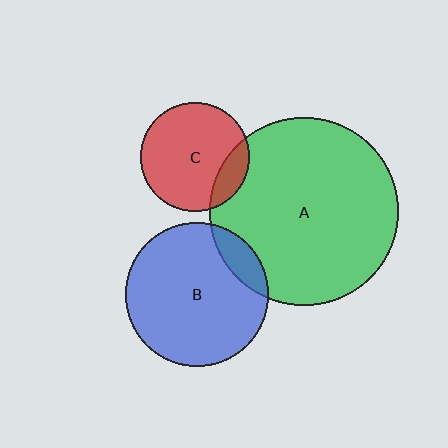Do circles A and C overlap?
Yes.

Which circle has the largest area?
Circle A (green).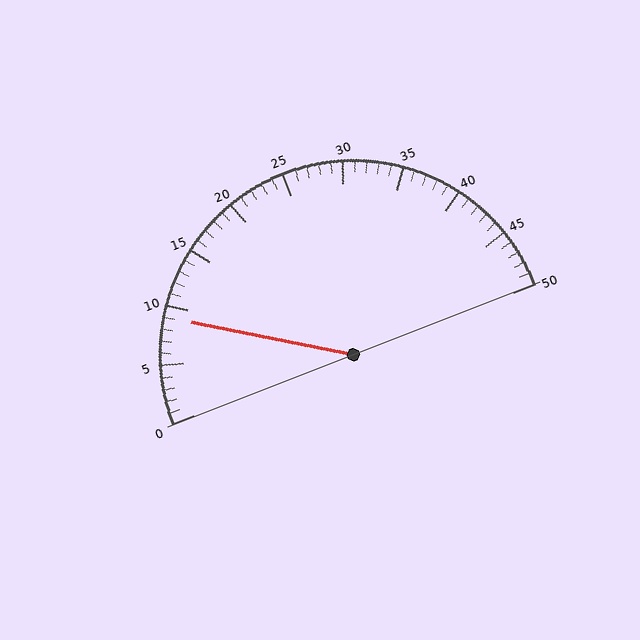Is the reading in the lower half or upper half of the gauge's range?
The reading is in the lower half of the range (0 to 50).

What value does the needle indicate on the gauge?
The needle indicates approximately 9.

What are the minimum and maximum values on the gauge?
The gauge ranges from 0 to 50.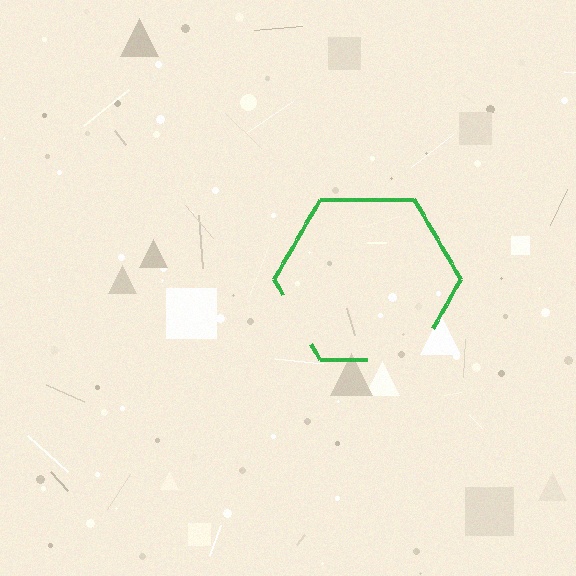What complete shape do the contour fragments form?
The contour fragments form a hexagon.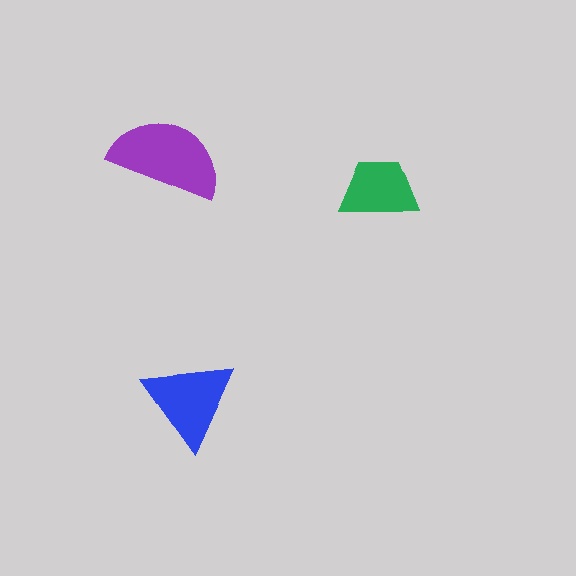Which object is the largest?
The purple semicircle.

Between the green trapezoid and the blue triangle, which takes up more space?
The blue triangle.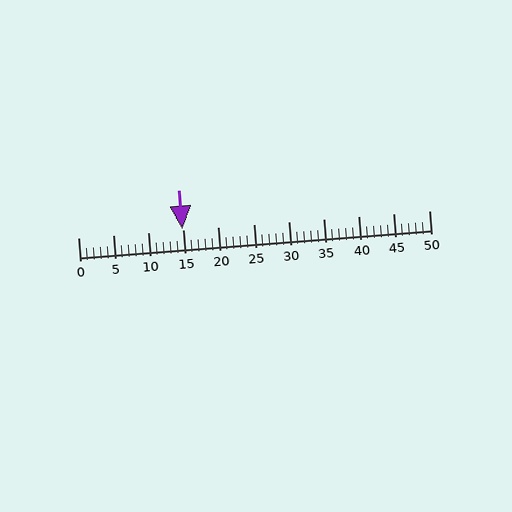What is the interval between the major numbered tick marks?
The major tick marks are spaced 5 units apart.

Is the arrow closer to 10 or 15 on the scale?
The arrow is closer to 15.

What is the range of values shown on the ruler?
The ruler shows values from 0 to 50.